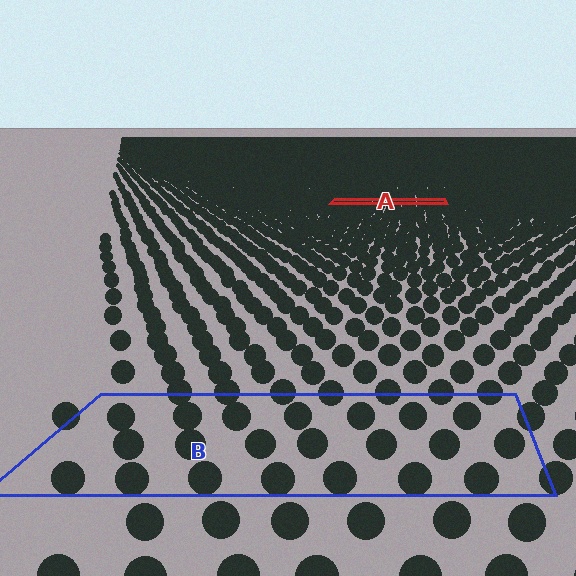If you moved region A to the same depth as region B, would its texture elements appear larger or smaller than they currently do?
They would appear larger. At a closer depth, the same texture elements are projected at a bigger on-screen size.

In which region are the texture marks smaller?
The texture marks are smaller in region A, because it is farther away.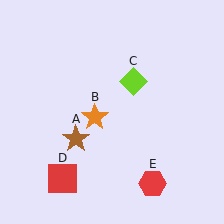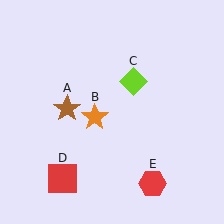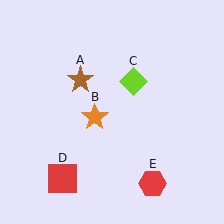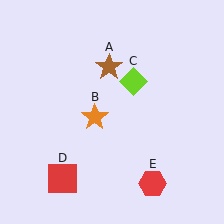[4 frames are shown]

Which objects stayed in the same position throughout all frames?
Orange star (object B) and lime diamond (object C) and red square (object D) and red hexagon (object E) remained stationary.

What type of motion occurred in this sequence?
The brown star (object A) rotated clockwise around the center of the scene.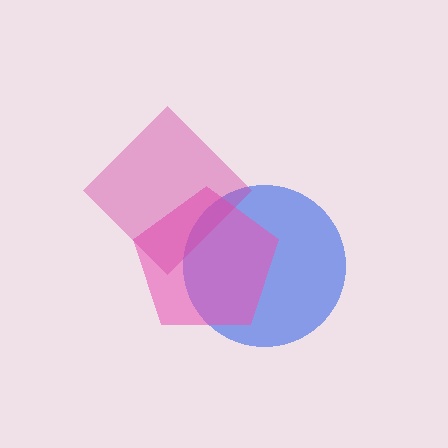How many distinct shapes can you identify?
There are 3 distinct shapes: a blue circle, a pink pentagon, a magenta diamond.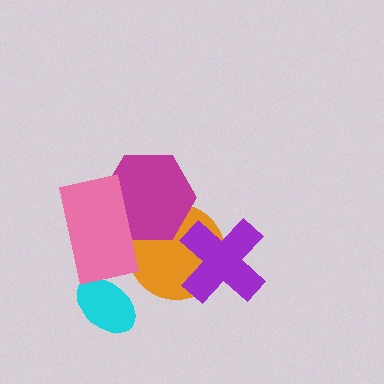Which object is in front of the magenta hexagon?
The pink rectangle is in front of the magenta hexagon.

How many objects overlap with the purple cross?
1 object overlaps with the purple cross.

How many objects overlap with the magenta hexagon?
2 objects overlap with the magenta hexagon.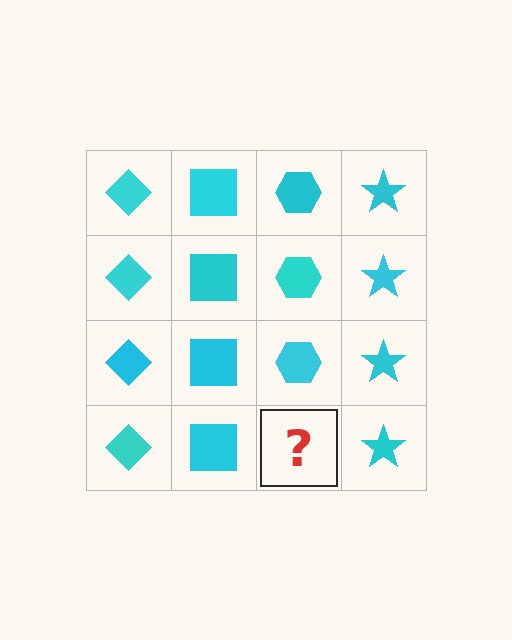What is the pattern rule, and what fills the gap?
The rule is that each column has a consistent shape. The gap should be filled with a cyan hexagon.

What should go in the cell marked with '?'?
The missing cell should contain a cyan hexagon.